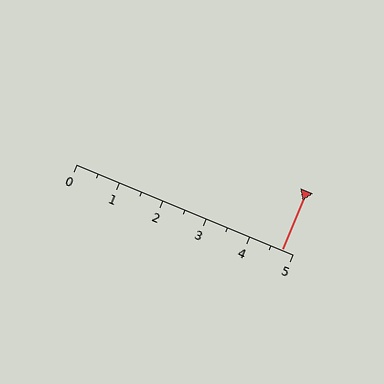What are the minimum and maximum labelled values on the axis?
The axis runs from 0 to 5.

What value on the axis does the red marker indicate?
The marker indicates approximately 4.8.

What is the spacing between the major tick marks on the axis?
The major ticks are spaced 1 apart.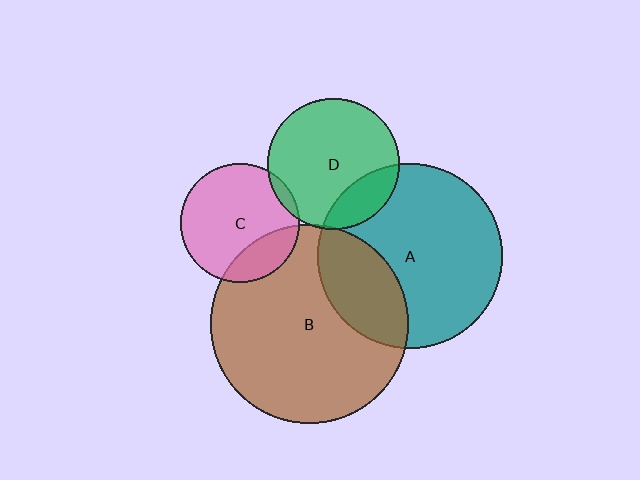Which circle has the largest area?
Circle B (brown).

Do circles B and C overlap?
Yes.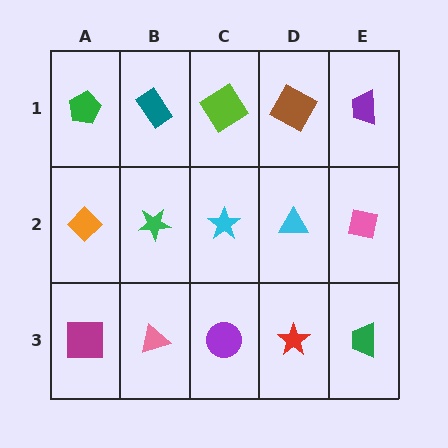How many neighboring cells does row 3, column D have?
3.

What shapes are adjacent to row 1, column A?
An orange diamond (row 2, column A), a teal rectangle (row 1, column B).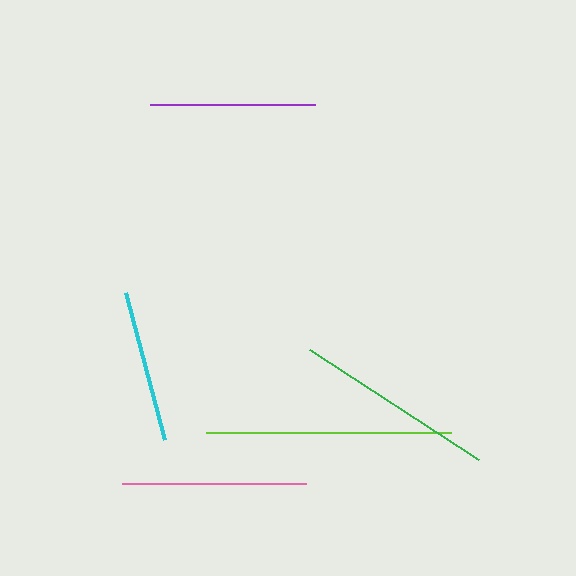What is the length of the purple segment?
The purple segment is approximately 165 pixels long.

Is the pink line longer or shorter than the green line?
The green line is longer than the pink line.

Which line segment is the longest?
The lime line is the longest at approximately 245 pixels.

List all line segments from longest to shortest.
From longest to shortest: lime, green, pink, purple, cyan.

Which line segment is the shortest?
The cyan line is the shortest at approximately 151 pixels.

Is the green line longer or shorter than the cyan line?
The green line is longer than the cyan line.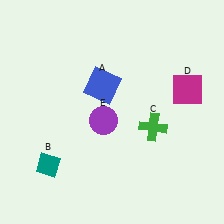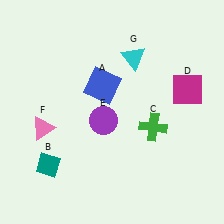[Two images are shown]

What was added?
A pink triangle (F), a cyan triangle (G) were added in Image 2.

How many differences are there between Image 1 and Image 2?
There are 2 differences between the two images.